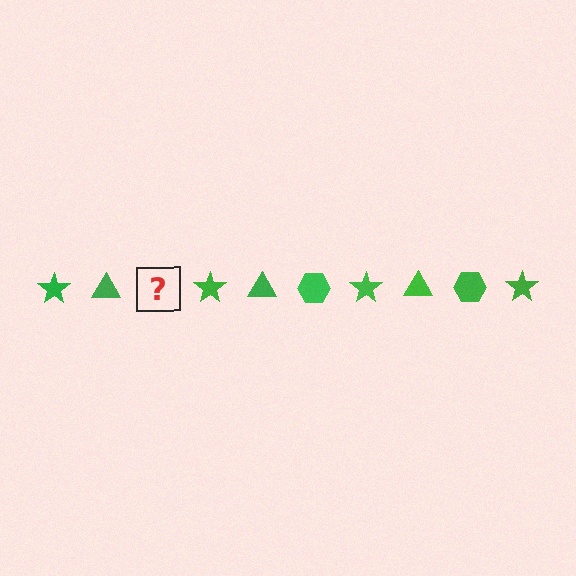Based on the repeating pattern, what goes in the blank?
The blank should be a green hexagon.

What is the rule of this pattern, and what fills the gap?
The rule is that the pattern cycles through star, triangle, hexagon shapes in green. The gap should be filled with a green hexagon.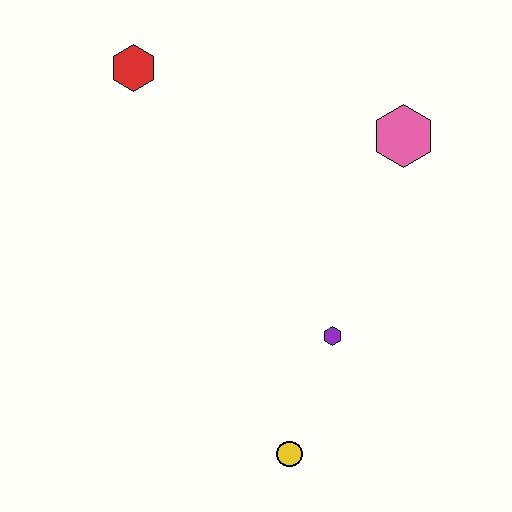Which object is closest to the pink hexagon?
The purple hexagon is closest to the pink hexagon.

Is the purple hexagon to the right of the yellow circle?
Yes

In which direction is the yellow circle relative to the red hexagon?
The yellow circle is below the red hexagon.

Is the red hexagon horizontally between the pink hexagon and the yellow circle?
No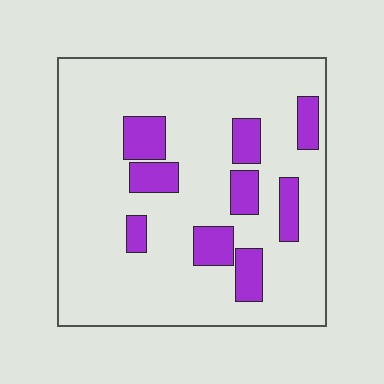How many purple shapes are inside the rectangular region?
9.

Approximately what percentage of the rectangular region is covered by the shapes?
Approximately 15%.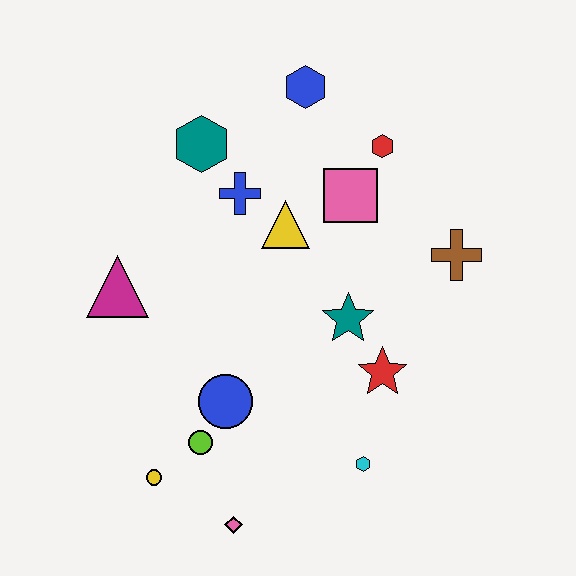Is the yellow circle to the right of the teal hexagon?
No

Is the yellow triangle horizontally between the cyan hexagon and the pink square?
No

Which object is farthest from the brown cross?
The yellow circle is farthest from the brown cross.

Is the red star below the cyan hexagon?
No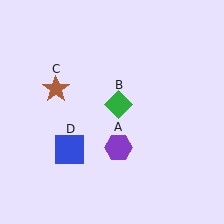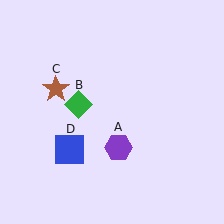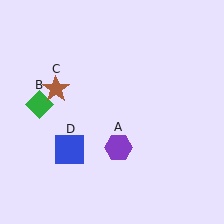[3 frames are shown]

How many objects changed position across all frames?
1 object changed position: green diamond (object B).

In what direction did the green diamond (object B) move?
The green diamond (object B) moved left.